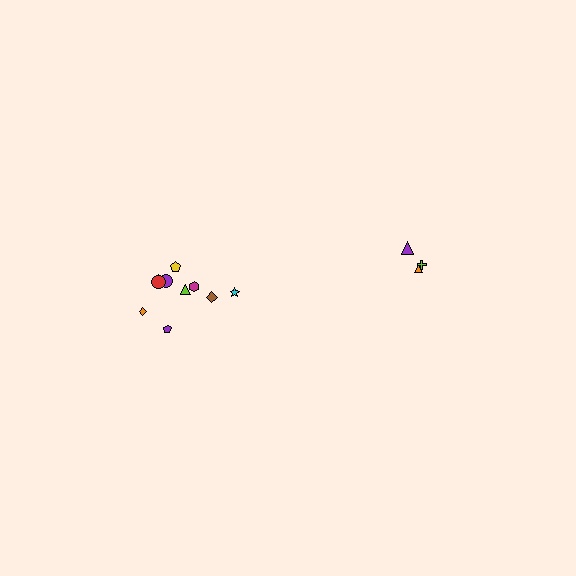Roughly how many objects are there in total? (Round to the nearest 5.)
Roughly 15 objects in total.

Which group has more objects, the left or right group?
The left group.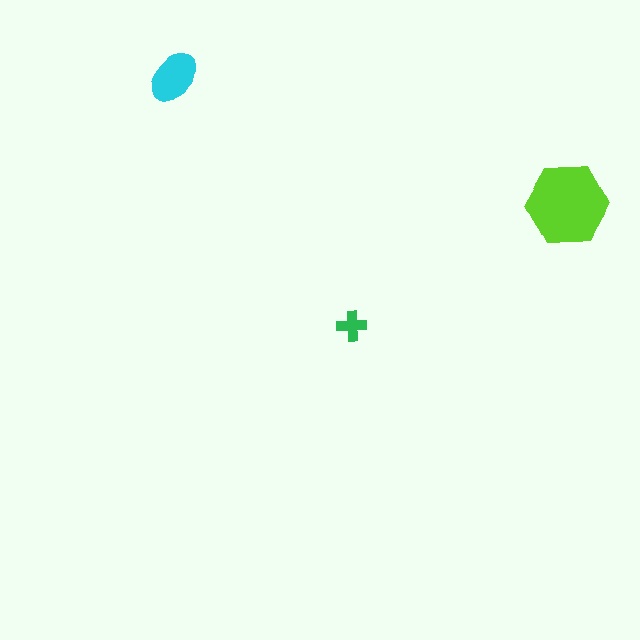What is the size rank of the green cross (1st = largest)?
3rd.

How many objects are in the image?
There are 3 objects in the image.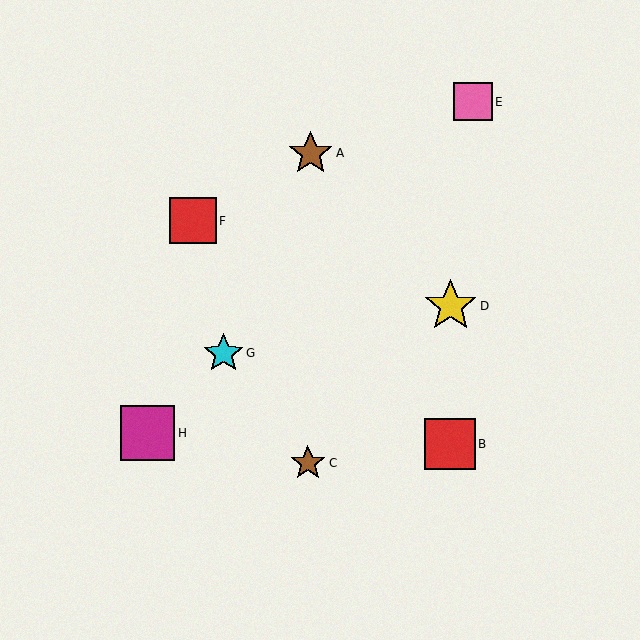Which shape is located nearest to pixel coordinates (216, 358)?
The cyan star (labeled G) at (224, 353) is nearest to that location.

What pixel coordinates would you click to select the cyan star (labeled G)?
Click at (224, 353) to select the cyan star G.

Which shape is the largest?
The magenta square (labeled H) is the largest.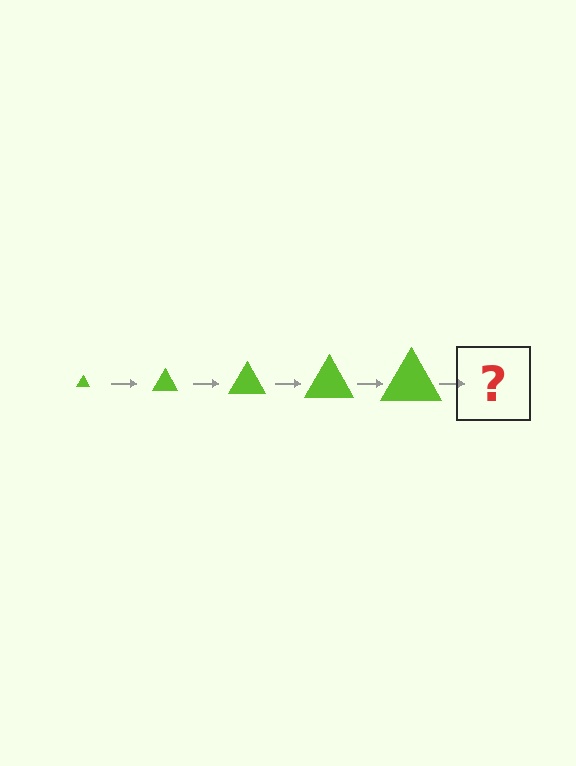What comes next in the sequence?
The next element should be a lime triangle, larger than the previous one.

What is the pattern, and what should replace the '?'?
The pattern is that the triangle gets progressively larger each step. The '?' should be a lime triangle, larger than the previous one.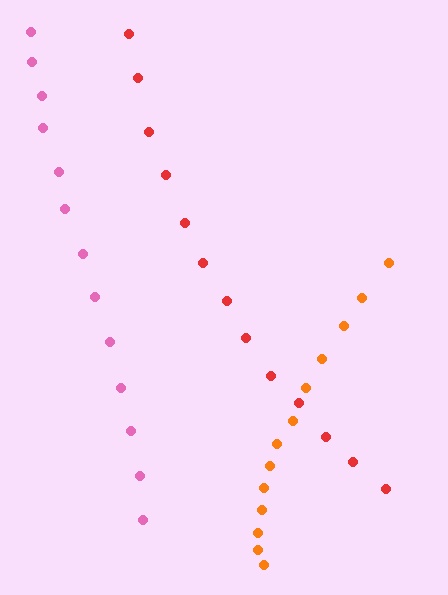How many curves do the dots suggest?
There are 3 distinct paths.